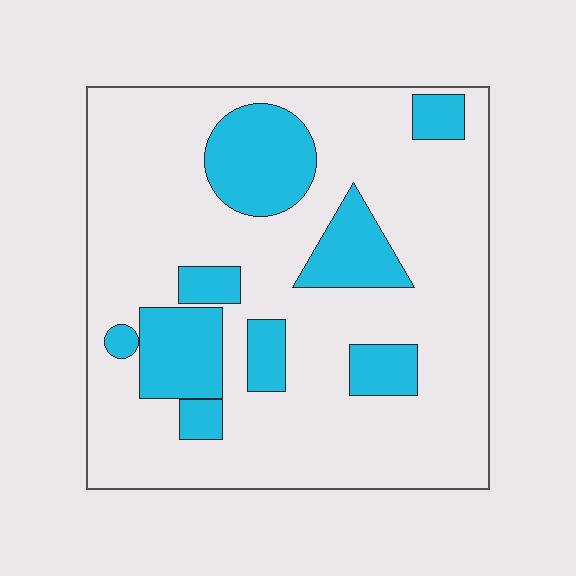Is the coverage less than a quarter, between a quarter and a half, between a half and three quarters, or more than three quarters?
Less than a quarter.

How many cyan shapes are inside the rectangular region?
9.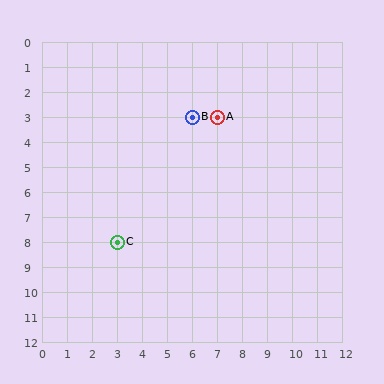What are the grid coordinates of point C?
Point C is at grid coordinates (3, 8).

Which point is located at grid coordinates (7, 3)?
Point A is at (7, 3).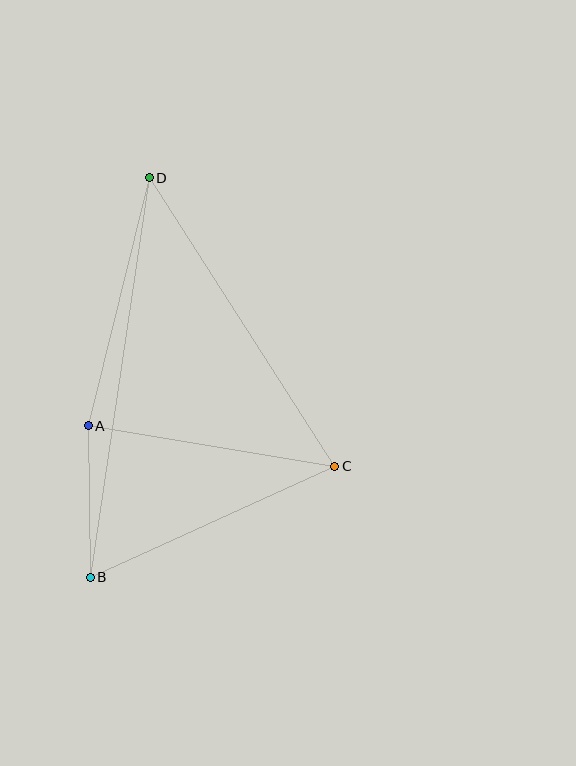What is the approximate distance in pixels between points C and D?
The distance between C and D is approximately 343 pixels.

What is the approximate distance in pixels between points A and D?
The distance between A and D is approximately 255 pixels.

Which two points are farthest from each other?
Points B and D are farthest from each other.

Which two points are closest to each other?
Points A and B are closest to each other.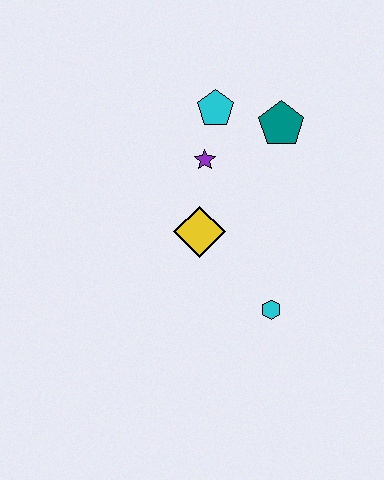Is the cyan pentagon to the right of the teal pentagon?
No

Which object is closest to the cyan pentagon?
The purple star is closest to the cyan pentagon.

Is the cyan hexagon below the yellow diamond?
Yes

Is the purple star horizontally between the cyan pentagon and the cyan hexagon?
No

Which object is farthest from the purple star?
The cyan hexagon is farthest from the purple star.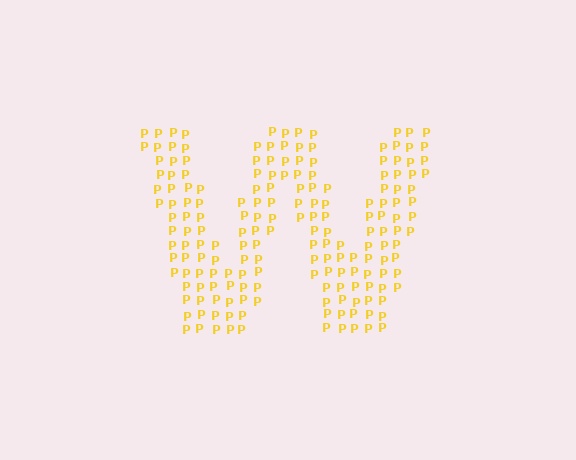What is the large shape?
The large shape is the letter W.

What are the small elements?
The small elements are letter P's.